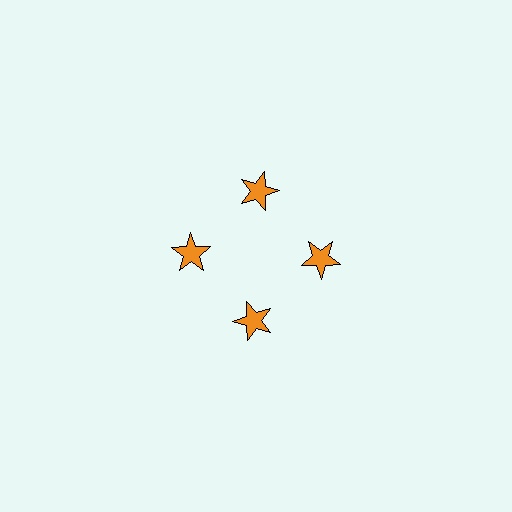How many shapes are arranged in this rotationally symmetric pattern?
There are 4 shapes, arranged in 4 groups of 1.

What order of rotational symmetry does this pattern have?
This pattern has 4-fold rotational symmetry.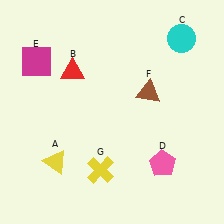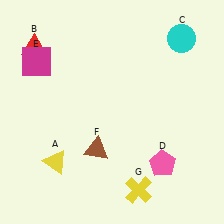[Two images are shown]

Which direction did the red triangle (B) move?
The red triangle (B) moved left.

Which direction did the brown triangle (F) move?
The brown triangle (F) moved down.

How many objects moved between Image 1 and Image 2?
3 objects moved between the two images.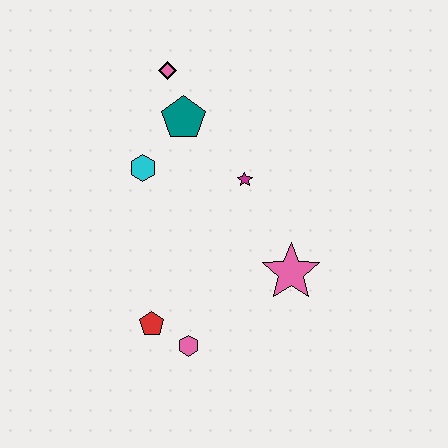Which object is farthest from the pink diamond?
The pink hexagon is farthest from the pink diamond.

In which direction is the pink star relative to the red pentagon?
The pink star is to the right of the red pentagon.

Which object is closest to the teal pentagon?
The pink diamond is closest to the teal pentagon.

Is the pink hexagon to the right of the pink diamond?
Yes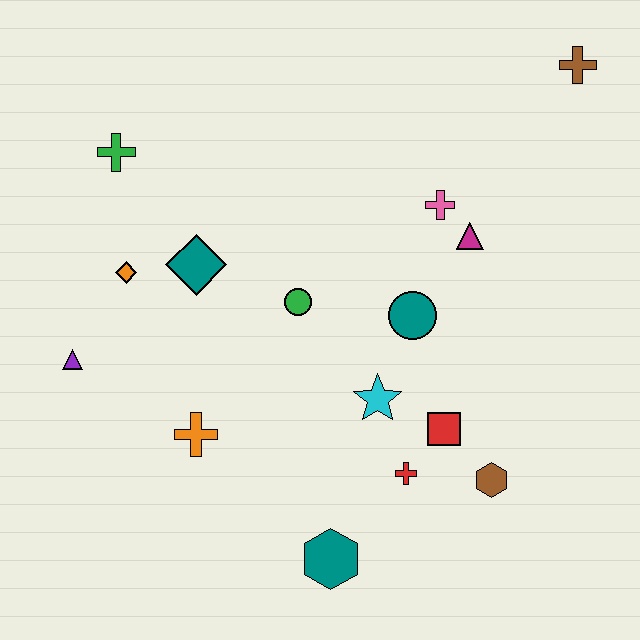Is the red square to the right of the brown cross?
No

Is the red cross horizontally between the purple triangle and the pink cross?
Yes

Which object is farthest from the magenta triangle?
The purple triangle is farthest from the magenta triangle.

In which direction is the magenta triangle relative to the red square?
The magenta triangle is above the red square.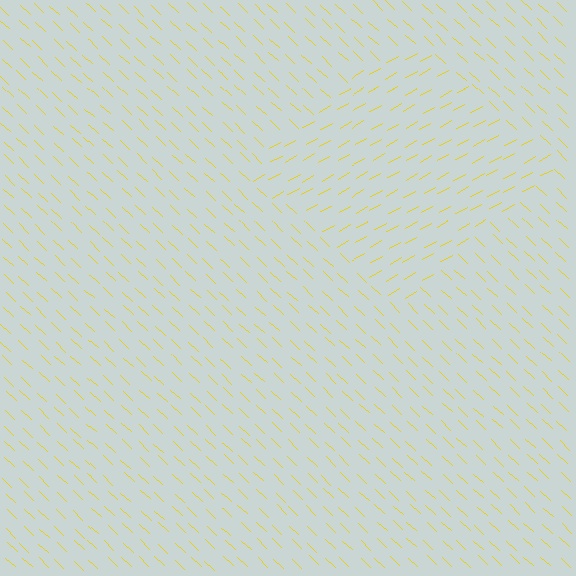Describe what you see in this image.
The image is filled with small yellow line segments. A diamond region in the image has lines oriented differently from the surrounding lines, creating a visible texture boundary.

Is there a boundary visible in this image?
Yes, there is a texture boundary formed by a change in line orientation.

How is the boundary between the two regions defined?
The boundary is defined purely by a change in line orientation (approximately 72 degrees difference). All lines are the same color and thickness.